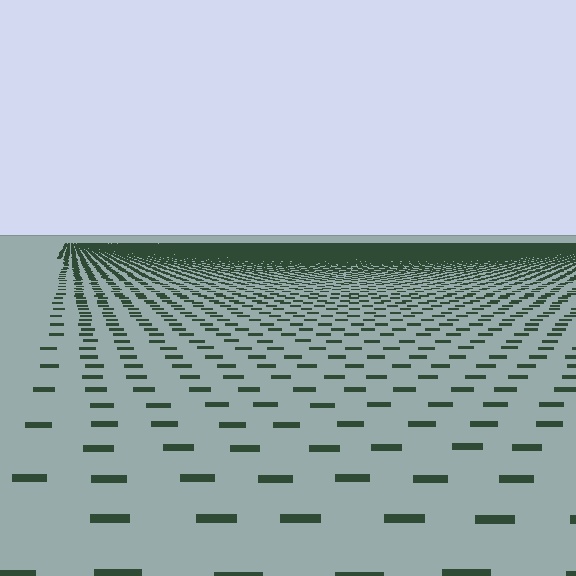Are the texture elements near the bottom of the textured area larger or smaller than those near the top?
Larger. Near the bottom, elements are closer to the viewer and appear at a bigger on-screen size.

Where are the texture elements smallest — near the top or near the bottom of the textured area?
Near the top.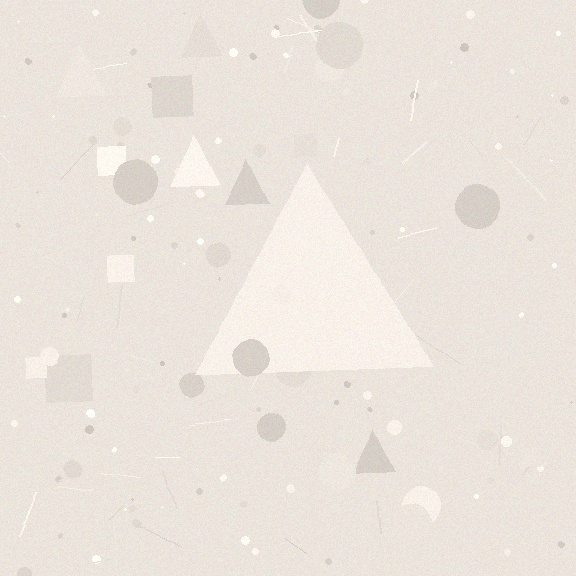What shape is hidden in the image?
A triangle is hidden in the image.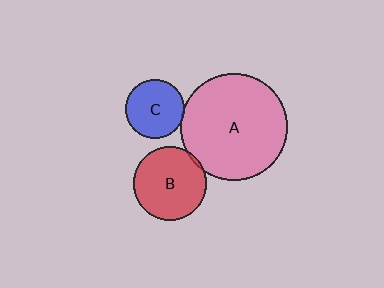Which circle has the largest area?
Circle A (pink).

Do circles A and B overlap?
Yes.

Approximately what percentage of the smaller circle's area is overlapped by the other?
Approximately 5%.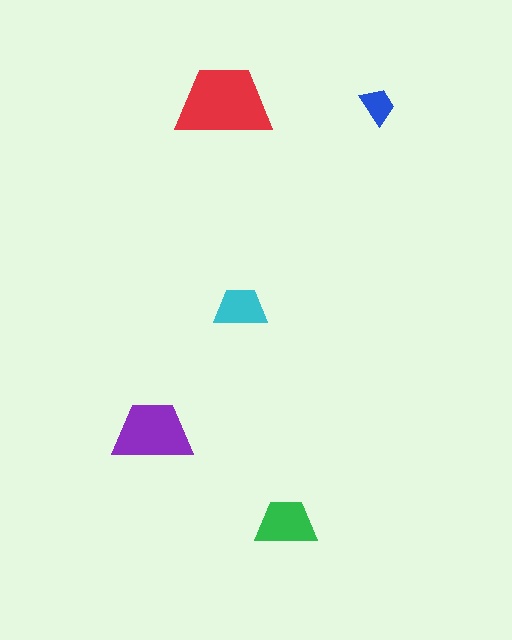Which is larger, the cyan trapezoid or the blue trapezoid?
The cyan one.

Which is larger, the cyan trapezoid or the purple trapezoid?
The purple one.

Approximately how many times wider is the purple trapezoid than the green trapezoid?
About 1.5 times wider.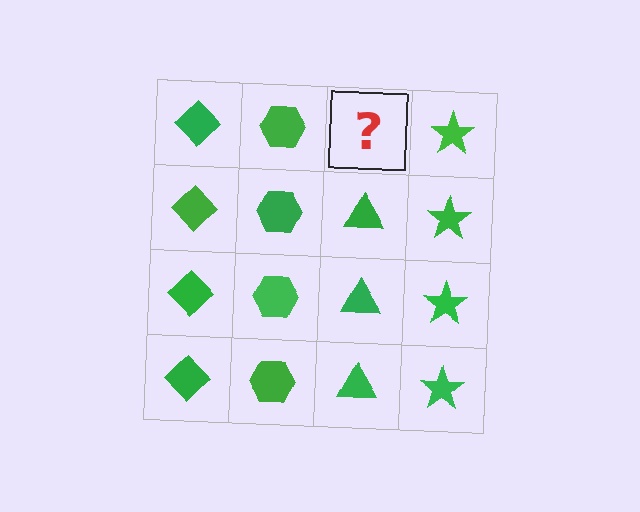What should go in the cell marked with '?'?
The missing cell should contain a green triangle.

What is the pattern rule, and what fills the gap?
The rule is that each column has a consistent shape. The gap should be filled with a green triangle.